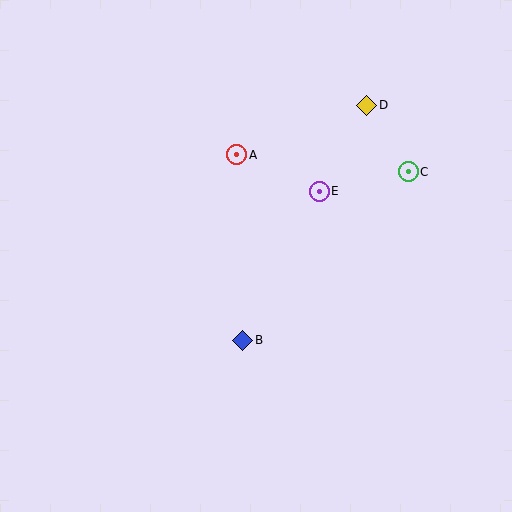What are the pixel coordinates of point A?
Point A is at (237, 155).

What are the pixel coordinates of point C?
Point C is at (408, 172).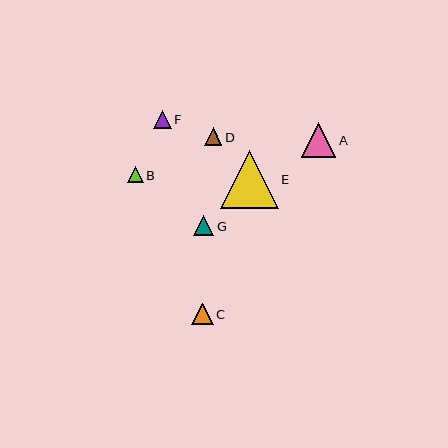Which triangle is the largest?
Triangle E is the largest with a size of approximately 57 pixels.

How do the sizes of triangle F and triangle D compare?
Triangle F and triangle D are approximately the same size.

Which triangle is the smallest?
Triangle B is the smallest with a size of approximately 15 pixels.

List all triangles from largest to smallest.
From largest to smallest: E, A, C, G, F, D, B.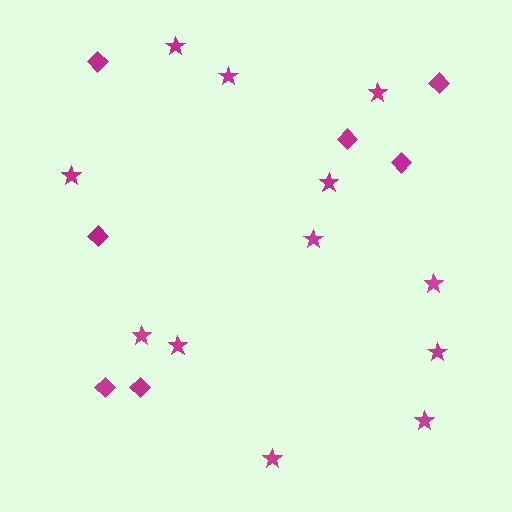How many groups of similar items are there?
There are 2 groups: one group of stars (12) and one group of diamonds (7).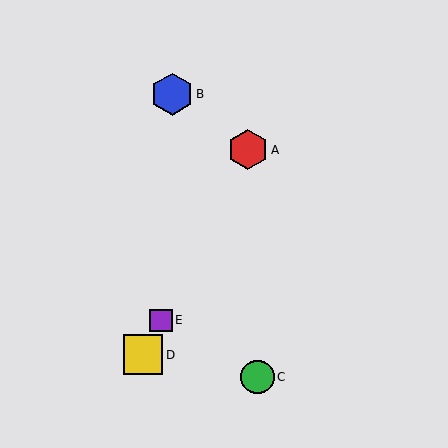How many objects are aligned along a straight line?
3 objects (A, D, E) are aligned along a straight line.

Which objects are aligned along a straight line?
Objects A, D, E are aligned along a straight line.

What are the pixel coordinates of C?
Object C is at (257, 377).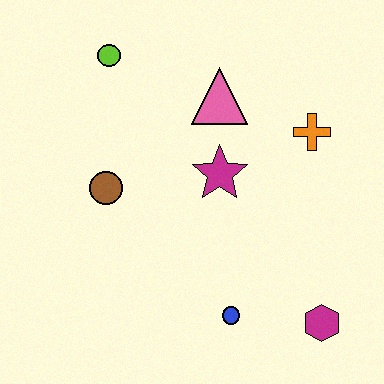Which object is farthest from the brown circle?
The magenta hexagon is farthest from the brown circle.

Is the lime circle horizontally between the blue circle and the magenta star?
No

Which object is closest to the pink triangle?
The magenta star is closest to the pink triangle.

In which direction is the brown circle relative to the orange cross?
The brown circle is to the left of the orange cross.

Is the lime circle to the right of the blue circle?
No